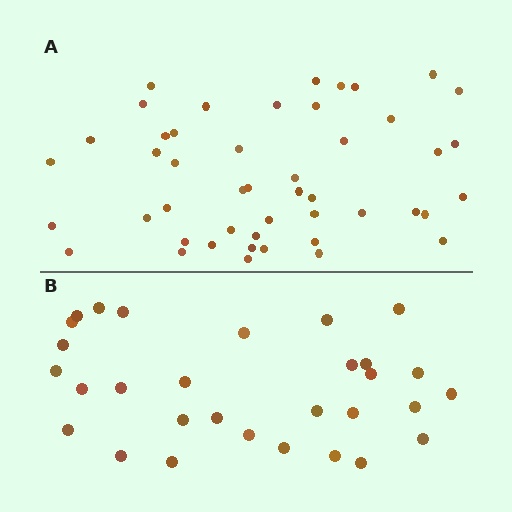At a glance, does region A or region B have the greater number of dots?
Region A (the top region) has more dots.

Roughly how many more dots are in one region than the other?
Region A has approximately 15 more dots than region B.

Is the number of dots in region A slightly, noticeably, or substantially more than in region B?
Region A has substantially more. The ratio is roughly 1.6 to 1.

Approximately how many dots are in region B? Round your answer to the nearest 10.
About 30 dots.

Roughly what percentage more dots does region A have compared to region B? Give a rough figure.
About 55% more.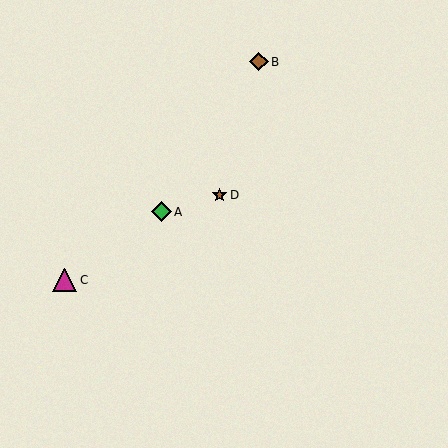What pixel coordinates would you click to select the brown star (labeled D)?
Click at (220, 195) to select the brown star D.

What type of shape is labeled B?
Shape B is a brown diamond.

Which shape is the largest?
The magenta triangle (labeled C) is the largest.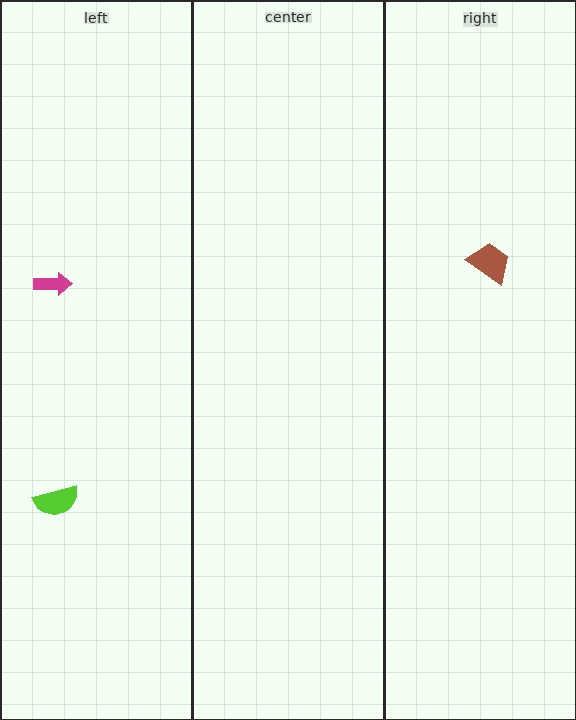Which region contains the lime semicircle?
The left region.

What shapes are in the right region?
The brown trapezoid.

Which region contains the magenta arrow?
The left region.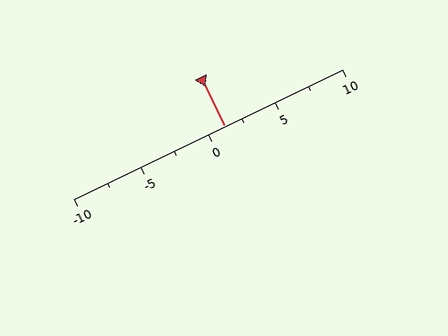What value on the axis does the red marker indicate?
The marker indicates approximately 1.2.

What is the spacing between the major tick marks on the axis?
The major ticks are spaced 5 apart.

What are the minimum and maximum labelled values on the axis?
The axis runs from -10 to 10.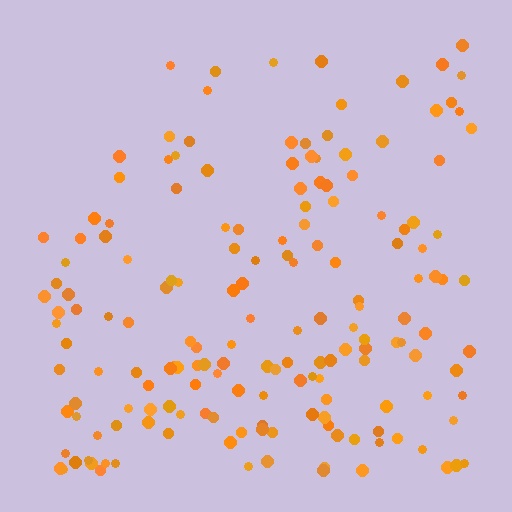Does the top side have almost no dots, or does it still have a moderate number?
Still a moderate number, just noticeably fewer than the bottom.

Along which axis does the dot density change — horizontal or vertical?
Vertical.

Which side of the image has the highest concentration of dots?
The bottom.